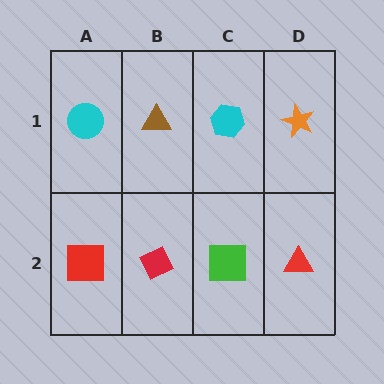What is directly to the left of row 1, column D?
A cyan hexagon.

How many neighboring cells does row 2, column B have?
3.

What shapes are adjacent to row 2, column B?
A brown triangle (row 1, column B), a red square (row 2, column A), a green square (row 2, column C).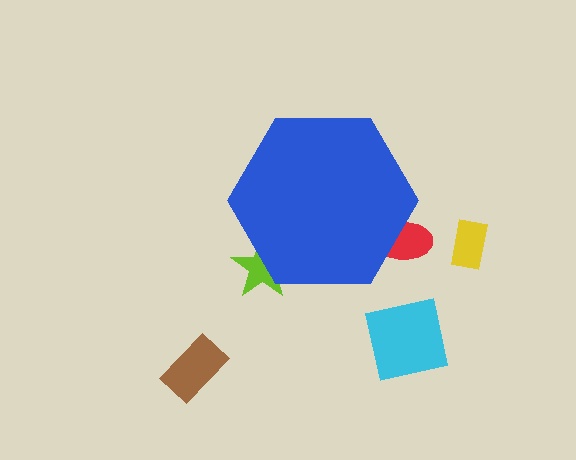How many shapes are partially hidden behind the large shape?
2 shapes are partially hidden.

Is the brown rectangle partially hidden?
No, the brown rectangle is fully visible.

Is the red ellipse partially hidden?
Yes, the red ellipse is partially hidden behind the blue hexagon.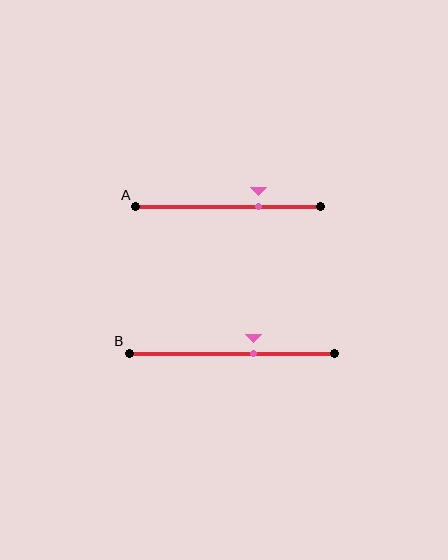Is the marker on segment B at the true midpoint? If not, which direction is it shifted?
No, the marker on segment B is shifted to the right by about 11% of the segment length.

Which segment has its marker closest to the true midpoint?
Segment B has its marker closest to the true midpoint.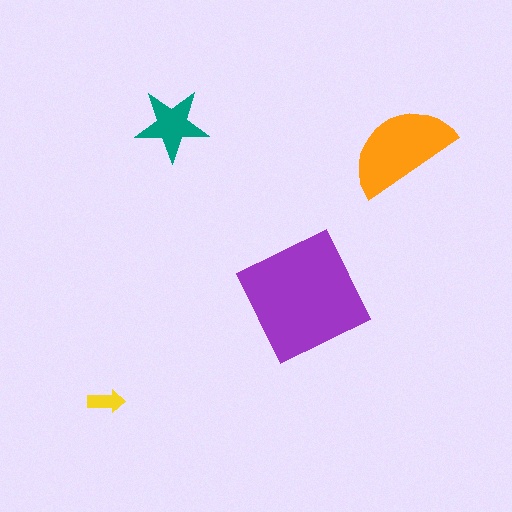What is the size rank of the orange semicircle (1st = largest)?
2nd.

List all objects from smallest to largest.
The yellow arrow, the teal star, the orange semicircle, the purple square.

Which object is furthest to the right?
The orange semicircle is rightmost.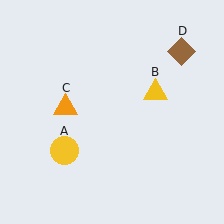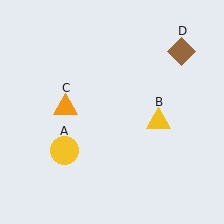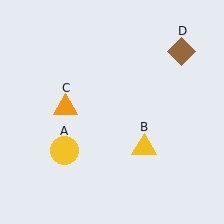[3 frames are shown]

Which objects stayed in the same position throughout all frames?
Yellow circle (object A) and orange triangle (object C) and brown diamond (object D) remained stationary.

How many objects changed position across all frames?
1 object changed position: yellow triangle (object B).